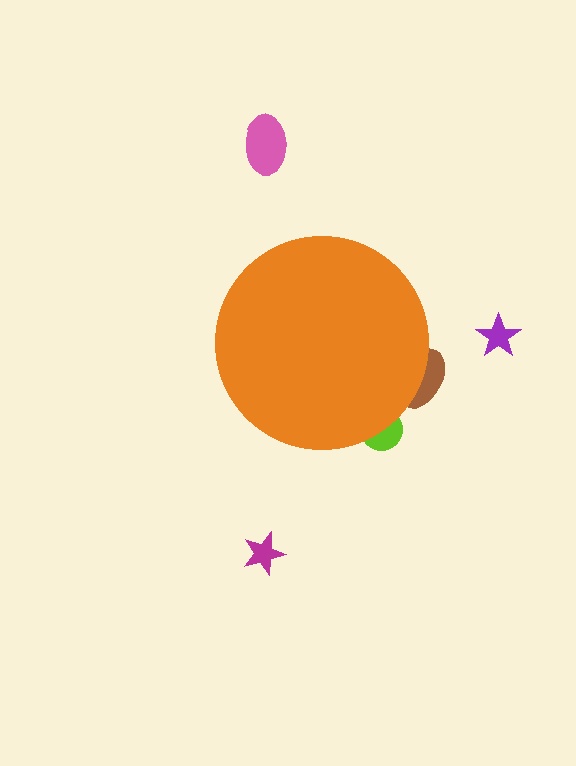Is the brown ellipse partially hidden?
Yes, the brown ellipse is partially hidden behind the orange circle.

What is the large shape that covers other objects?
An orange circle.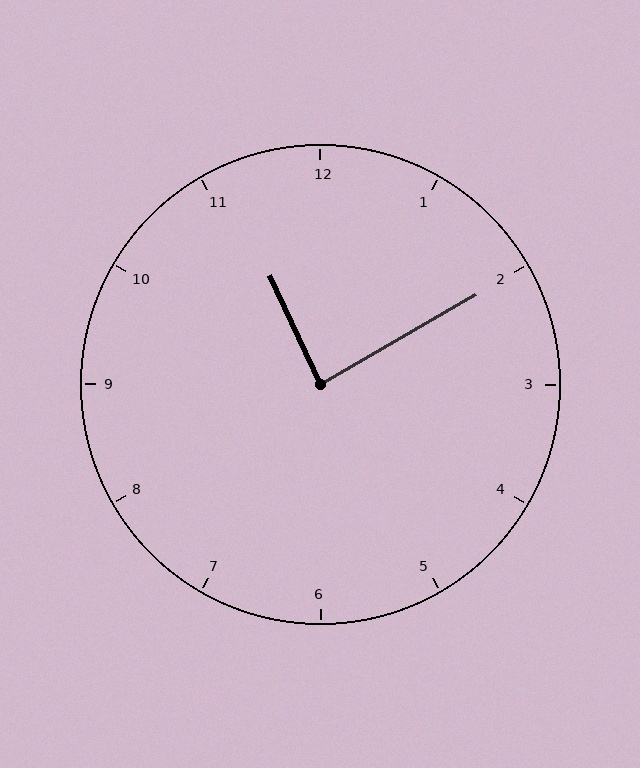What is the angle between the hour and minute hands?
Approximately 85 degrees.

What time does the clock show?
11:10.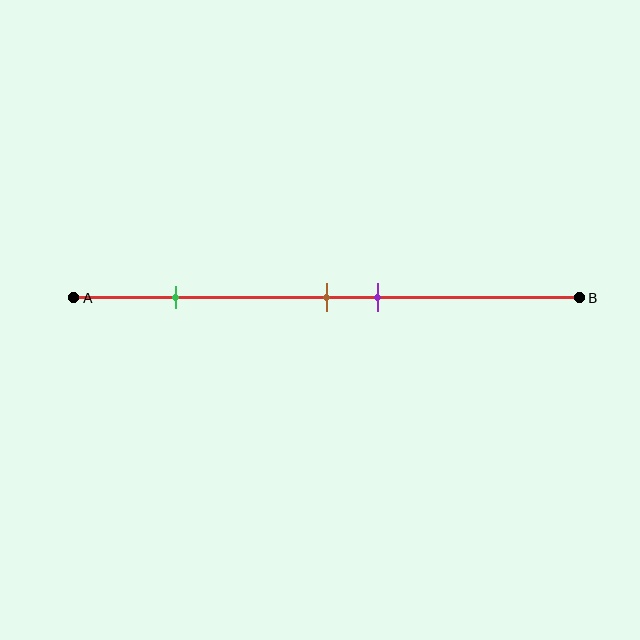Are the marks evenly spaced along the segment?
No, the marks are not evenly spaced.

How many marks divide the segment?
There are 3 marks dividing the segment.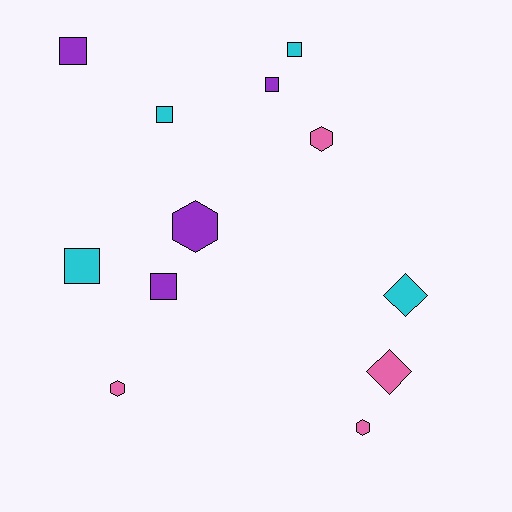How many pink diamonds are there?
There is 1 pink diamond.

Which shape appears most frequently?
Square, with 6 objects.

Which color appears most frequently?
Cyan, with 4 objects.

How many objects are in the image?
There are 12 objects.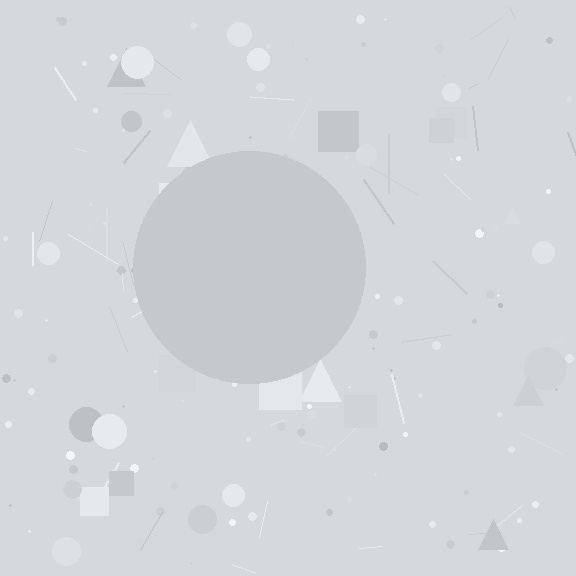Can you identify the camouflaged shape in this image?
The camouflaged shape is a circle.